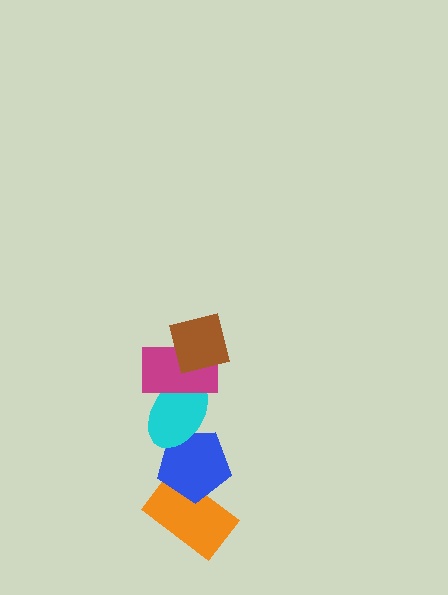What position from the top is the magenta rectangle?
The magenta rectangle is 2nd from the top.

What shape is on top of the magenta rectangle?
The brown square is on top of the magenta rectangle.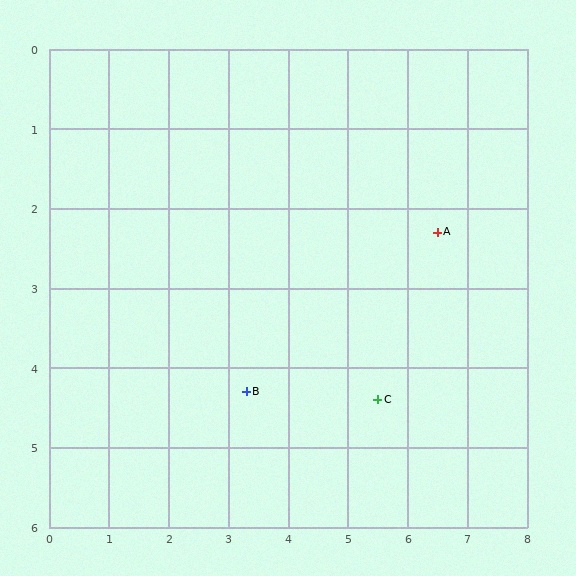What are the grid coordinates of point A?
Point A is at approximately (6.5, 2.3).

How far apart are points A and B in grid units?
Points A and B are about 3.8 grid units apart.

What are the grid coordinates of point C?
Point C is at approximately (5.5, 4.4).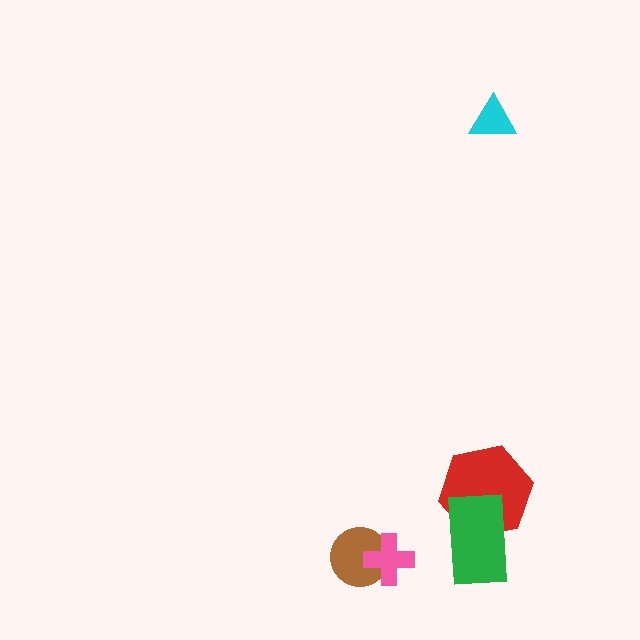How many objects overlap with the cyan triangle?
0 objects overlap with the cyan triangle.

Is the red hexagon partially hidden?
Yes, it is partially covered by another shape.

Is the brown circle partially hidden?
Yes, it is partially covered by another shape.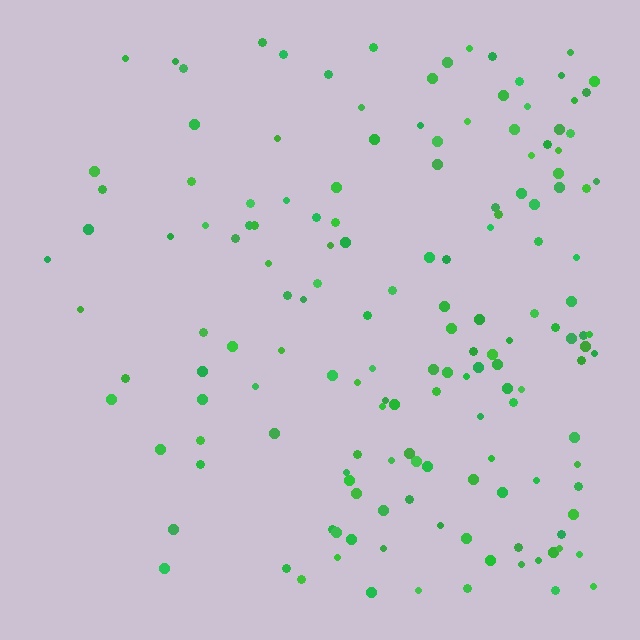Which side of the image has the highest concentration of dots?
The right.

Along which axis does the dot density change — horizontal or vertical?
Horizontal.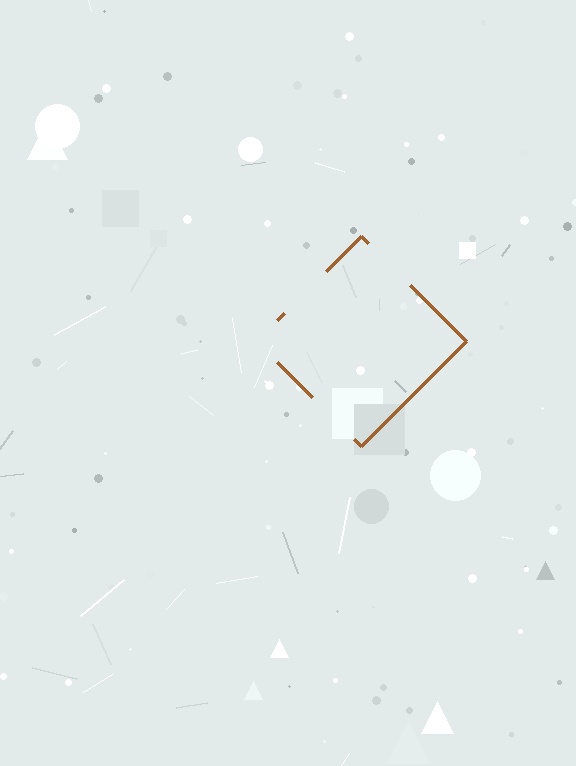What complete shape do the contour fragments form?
The contour fragments form a diamond.